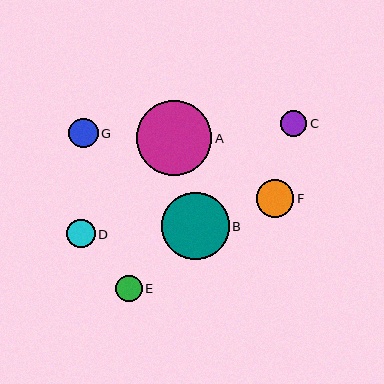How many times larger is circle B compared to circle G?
Circle B is approximately 2.3 times the size of circle G.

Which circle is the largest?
Circle A is the largest with a size of approximately 75 pixels.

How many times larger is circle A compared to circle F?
Circle A is approximately 2.0 times the size of circle F.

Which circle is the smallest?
Circle C is the smallest with a size of approximately 26 pixels.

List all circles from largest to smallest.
From largest to smallest: A, B, F, G, D, E, C.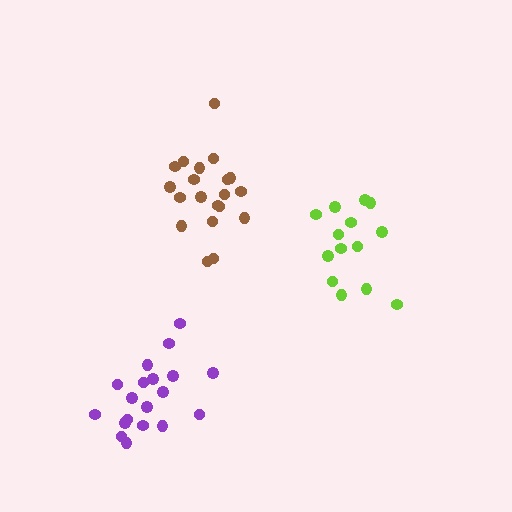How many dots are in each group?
Group 1: 14 dots, Group 2: 20 dots, Group 3: 19 dots (53 total).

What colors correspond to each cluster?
The clusters are colored: lime, brown, purple.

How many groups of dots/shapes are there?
There are 3 groups.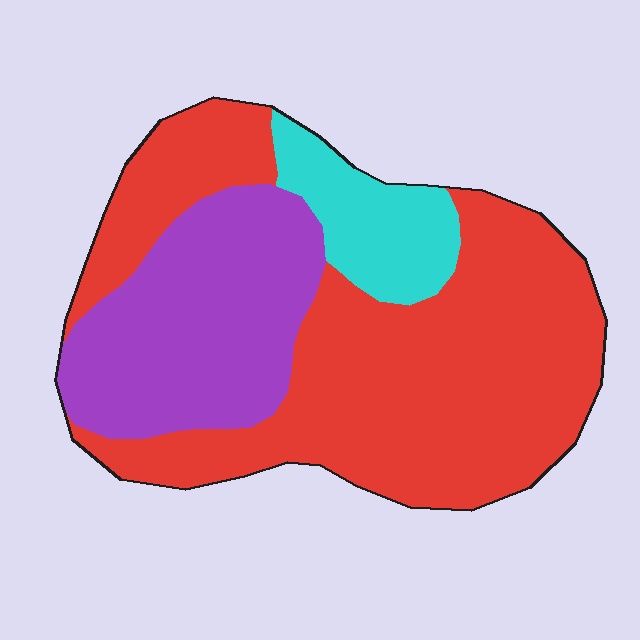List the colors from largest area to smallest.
From largest to smallest: red, purple, cyan.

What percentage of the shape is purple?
Purple takes up about one quarter (1/4) of the shape.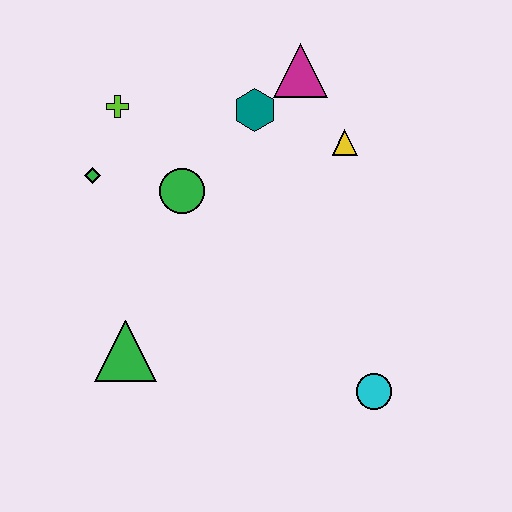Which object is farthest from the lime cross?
The cyan circle is farthest from the lime cross.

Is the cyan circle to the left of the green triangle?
No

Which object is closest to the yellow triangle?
The magenta triangle is closest to the yellow triangle.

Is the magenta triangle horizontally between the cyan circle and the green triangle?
Yes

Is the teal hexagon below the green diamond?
No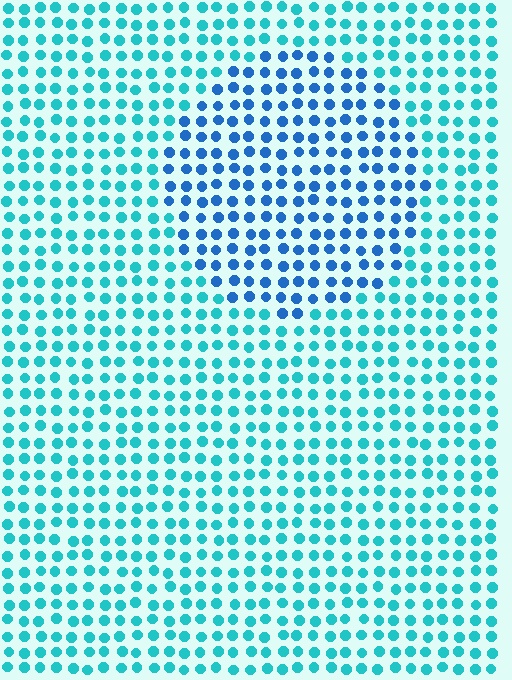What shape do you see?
I see a circle.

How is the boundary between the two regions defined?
The boundary is defined purely by a slight shift in hue (about 33 degrees). Spacing, size, and orientation are identical on both sides.